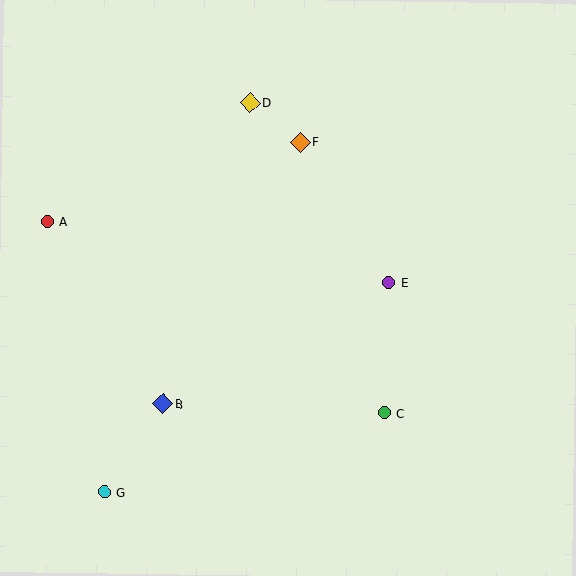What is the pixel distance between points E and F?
The distance between E and F is 166 pixels.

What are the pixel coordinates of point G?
Point G is at (104, 492).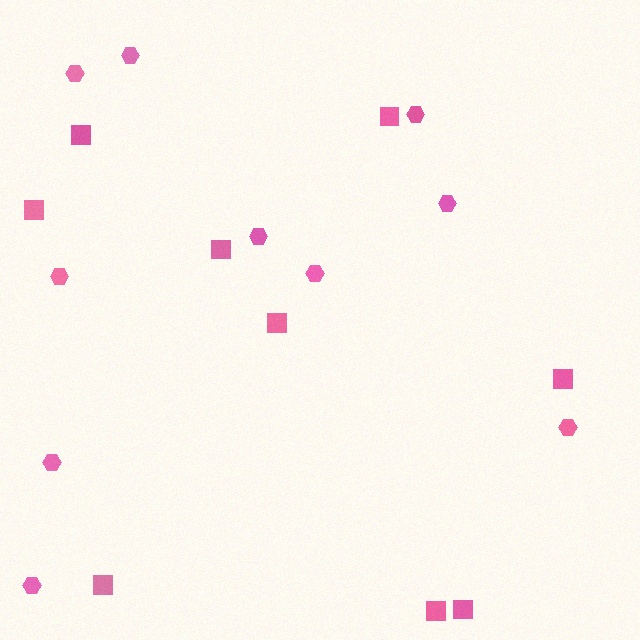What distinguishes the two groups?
There are 2 groups: one group of squares (9) and one group of hexagons (10).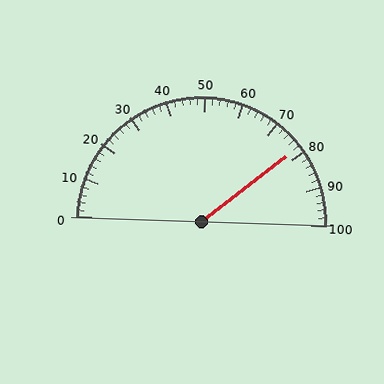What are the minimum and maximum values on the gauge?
The gauge ranges from 0 to 100.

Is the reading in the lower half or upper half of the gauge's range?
The reading is in the upper half of the range (0 to 100).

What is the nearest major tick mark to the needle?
The nearest major tick mark is 80.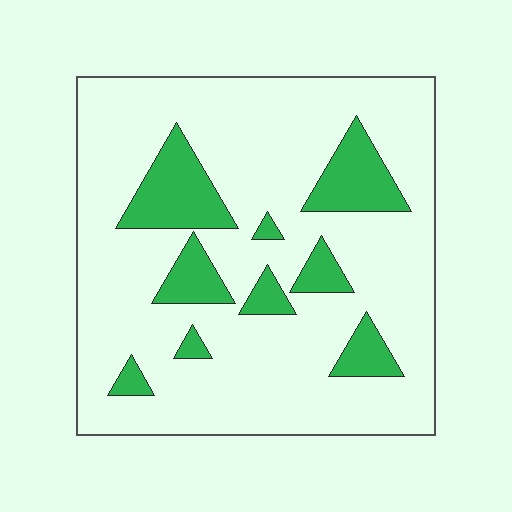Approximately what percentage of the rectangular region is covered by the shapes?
Approximately 20%.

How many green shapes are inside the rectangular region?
9.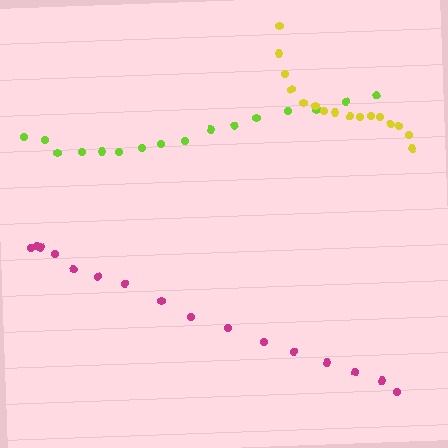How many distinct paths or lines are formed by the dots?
There are 3 distinct paths.